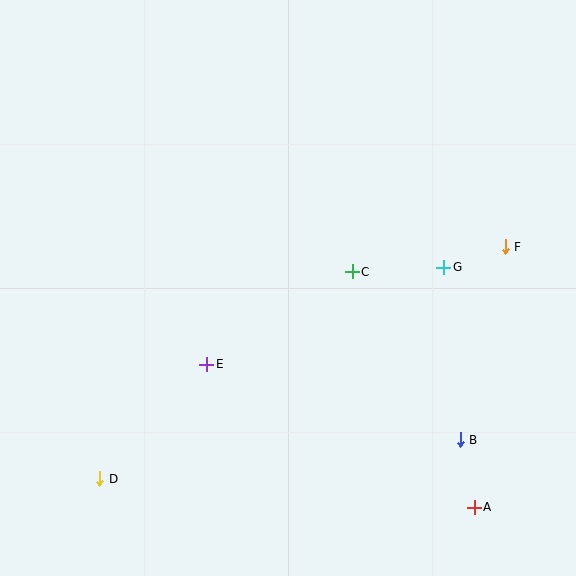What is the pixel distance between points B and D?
The distance between B and D is 362 pixels.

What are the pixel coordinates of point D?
Point D is at (100, 479).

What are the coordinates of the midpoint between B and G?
The midpoint between B and G is at (452, 353).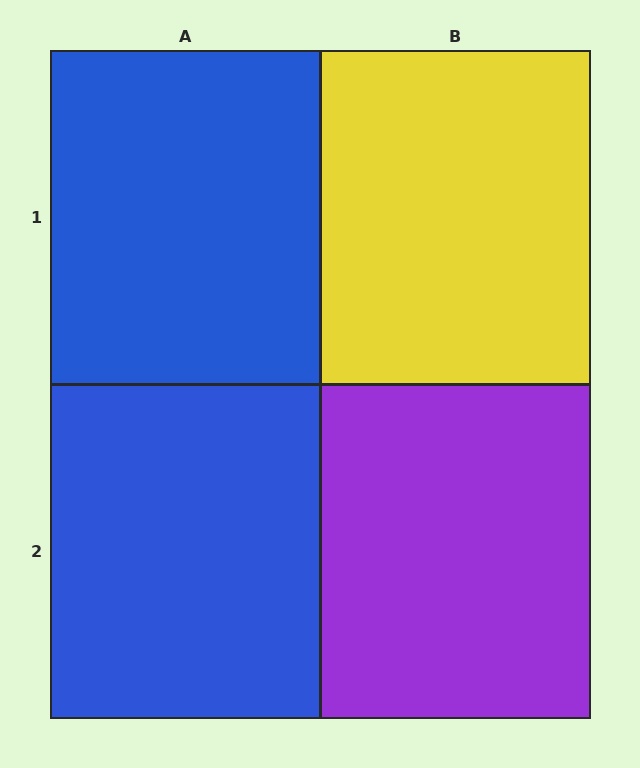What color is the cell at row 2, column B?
Purple.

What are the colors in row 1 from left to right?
Blue, yellow.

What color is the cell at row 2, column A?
Blue.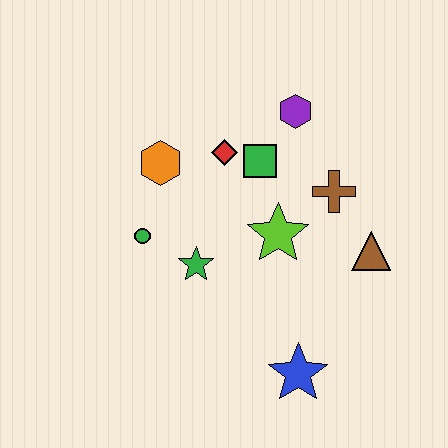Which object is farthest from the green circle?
The brown triangle is farthest from the green circle.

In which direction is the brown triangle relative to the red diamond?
The brown triangle is to the right of the red diamond.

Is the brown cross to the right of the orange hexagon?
Yes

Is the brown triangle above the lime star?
No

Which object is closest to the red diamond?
The green square is closest to the red diamond.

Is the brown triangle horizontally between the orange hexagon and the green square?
No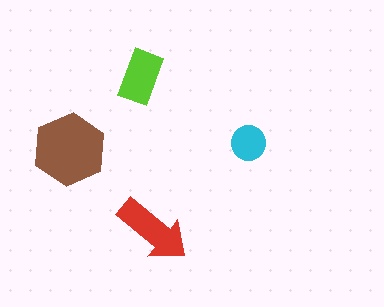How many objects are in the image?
There are 4 objects in the image.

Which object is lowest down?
The red arrow is bottommost.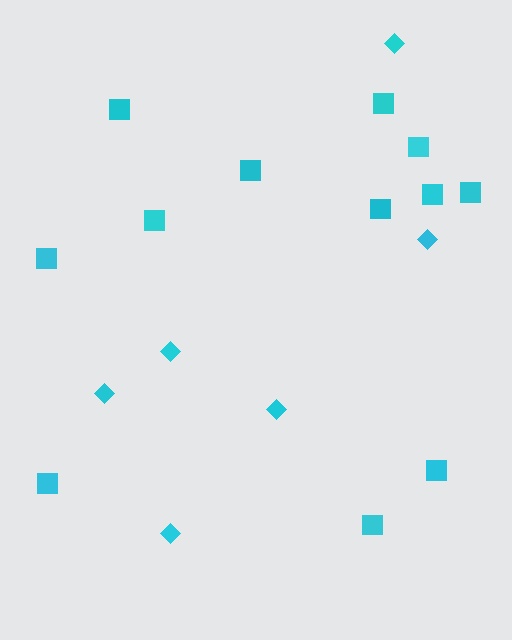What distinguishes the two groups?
There are 2 groups: one group of diamonds (6) and one group of squares (12).